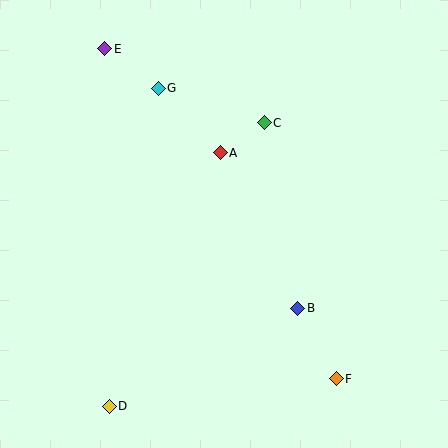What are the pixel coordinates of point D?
Point D is at (109, 406).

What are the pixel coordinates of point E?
Point E is at (105, 49).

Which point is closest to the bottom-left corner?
Point D is closest to the bottom-left corner.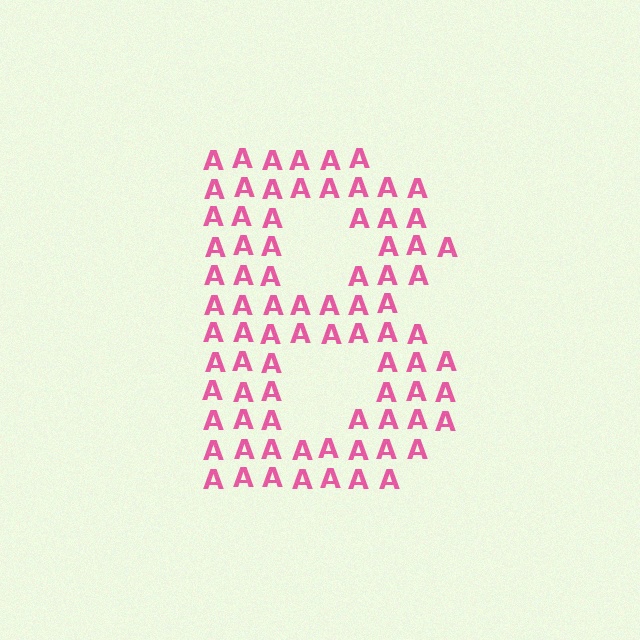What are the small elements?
The small elements are letter A's.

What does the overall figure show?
The overall figure shows the letter B.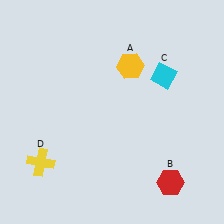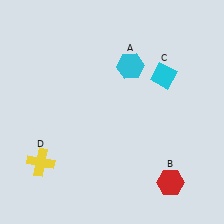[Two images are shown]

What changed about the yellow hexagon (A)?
In Image 1, A is yellow. In Image 2, it changed to cyan.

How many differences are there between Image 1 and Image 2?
There is 1 difference between the two images.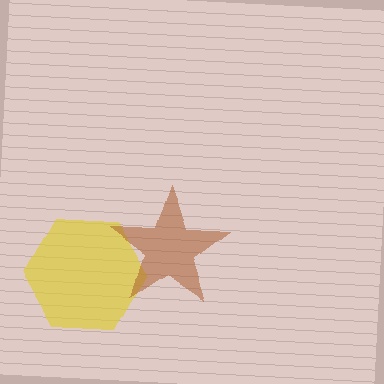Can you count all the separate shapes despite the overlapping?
Yes, there are 2 separate shapes.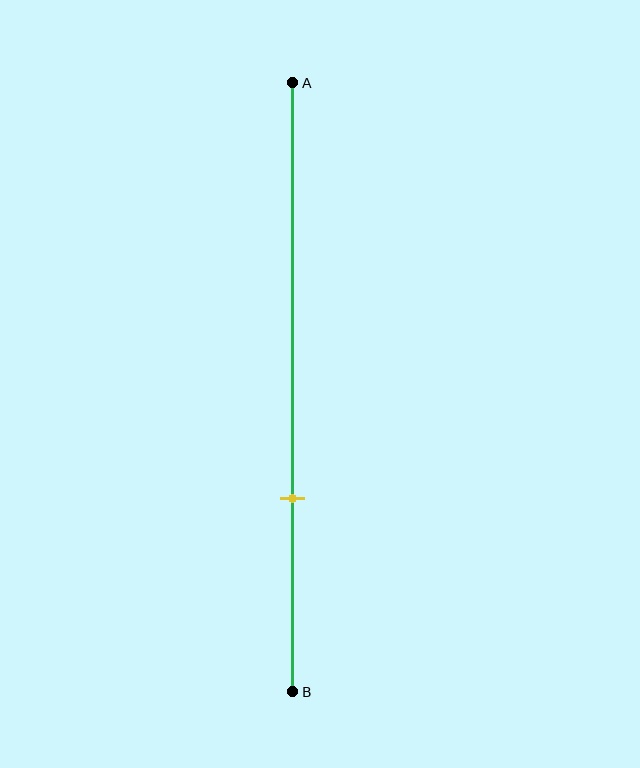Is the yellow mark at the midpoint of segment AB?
No, the mark is at about 70% from A, not at the 50% midpoint.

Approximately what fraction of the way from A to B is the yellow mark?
The yellow mark is approximately 70% of the way from A to B.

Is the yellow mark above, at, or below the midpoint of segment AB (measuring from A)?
The yellow mark is below the midpoint of segment AB.